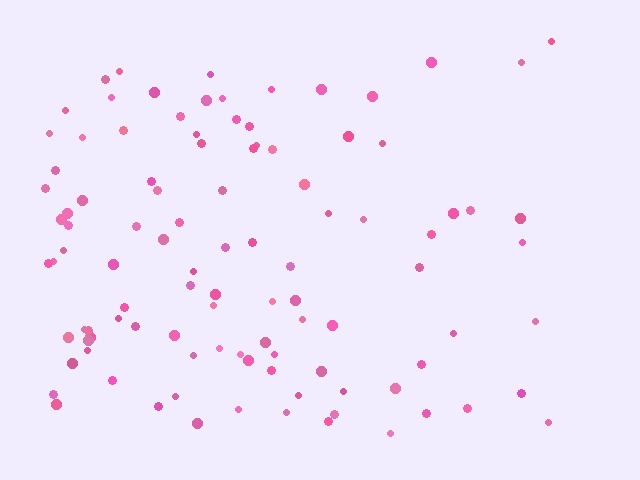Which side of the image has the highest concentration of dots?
The left.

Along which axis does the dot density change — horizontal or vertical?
Horizontal.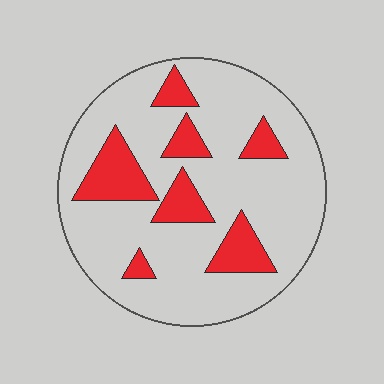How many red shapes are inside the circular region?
7.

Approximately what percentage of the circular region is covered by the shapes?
Approximately 20%.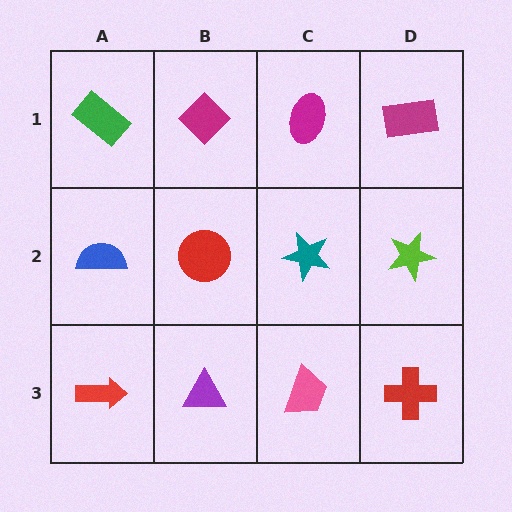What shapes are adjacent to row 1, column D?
A lime star (row 2, column D), a magenta ellipse (row 1, column C).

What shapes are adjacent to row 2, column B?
A magenta diamond (row 1, column B), a purple triangle (row 3, column B), a blue semicircle (row 2, column A), a teal star (row 2, column C).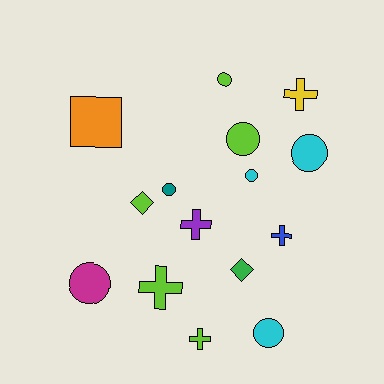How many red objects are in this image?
There are no red objects.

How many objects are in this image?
There are 15 objects.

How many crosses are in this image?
There are 5 crosses.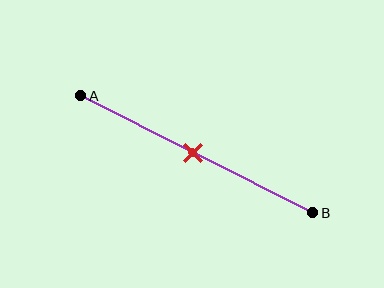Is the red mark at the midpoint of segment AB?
Yes, the mark is approximately at the midpoint.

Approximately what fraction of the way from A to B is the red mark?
The red mark is approximately 50% of the way from A to B.